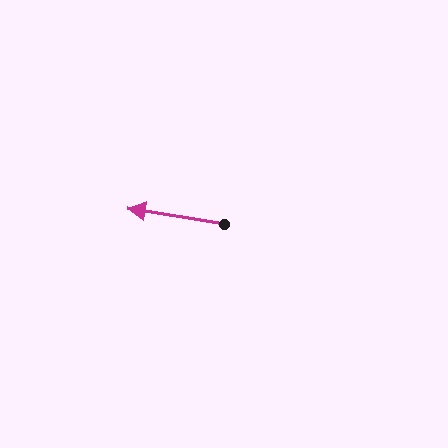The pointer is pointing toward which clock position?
Roughly 9 o'clock.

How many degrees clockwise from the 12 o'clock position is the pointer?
Approximately 279 degrees.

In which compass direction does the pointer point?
West.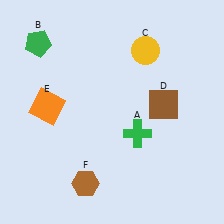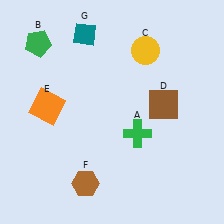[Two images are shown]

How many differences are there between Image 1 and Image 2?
There is 1 difference between the two images.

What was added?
A teal diamond (G) was added in Image 2.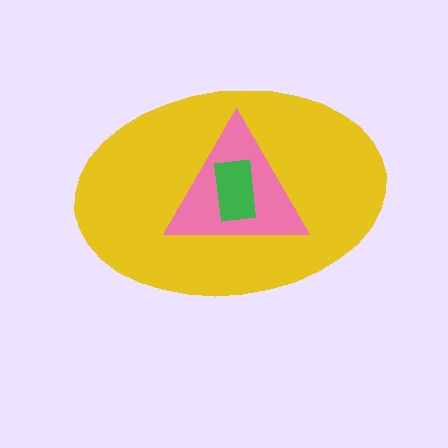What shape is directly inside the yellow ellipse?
The pink triangle.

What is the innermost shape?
The green rectangle.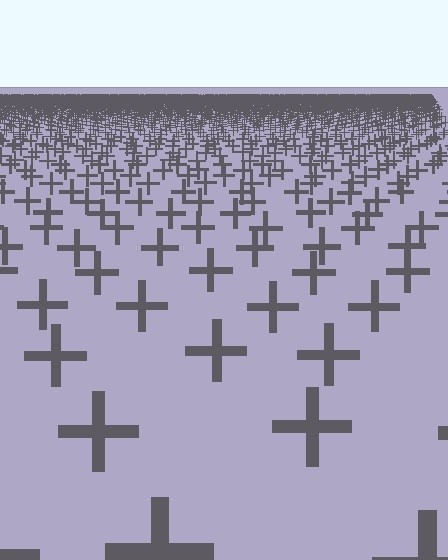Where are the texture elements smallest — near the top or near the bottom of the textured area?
Near the top.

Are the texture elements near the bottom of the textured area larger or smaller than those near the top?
Larger. Near the bottom, elements are closer to the viewer and appear at a bigger on-screen size.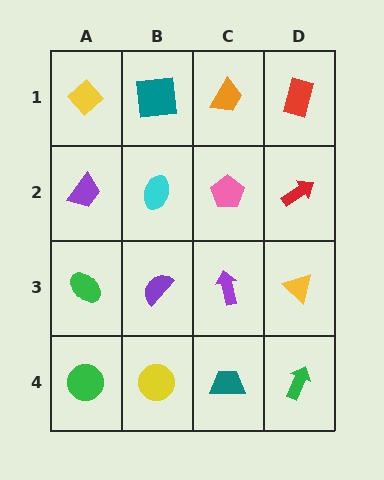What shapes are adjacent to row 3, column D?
A red arrow (row 2, column D), a green arrow (row 4, column D), a purple arrow (row 3, column C).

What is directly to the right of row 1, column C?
A red rectangle.